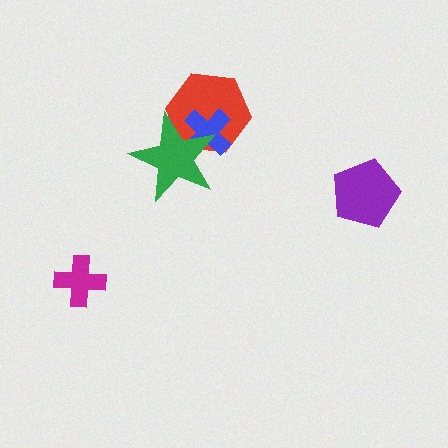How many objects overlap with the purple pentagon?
0 objects overlap with the purple pentagon.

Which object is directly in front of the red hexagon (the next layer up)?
The blue cross is directly in front of the red hexagon.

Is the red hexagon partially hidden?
Yes, it is partially covered by another shape.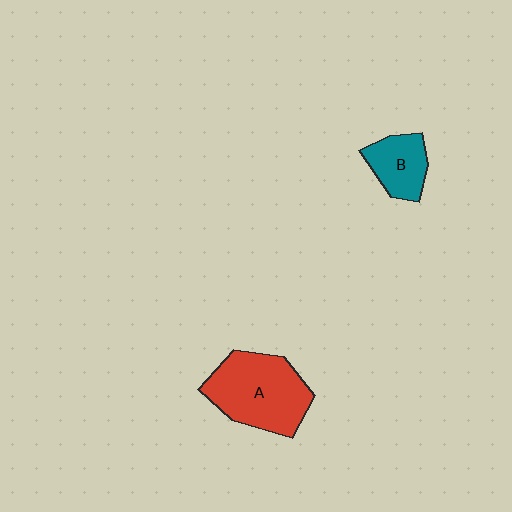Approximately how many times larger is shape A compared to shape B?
Approximately 2.0 times.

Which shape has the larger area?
Shape A (red).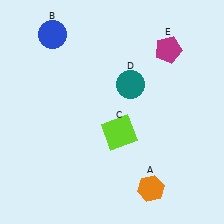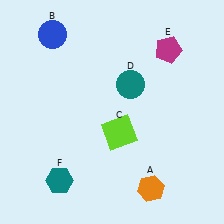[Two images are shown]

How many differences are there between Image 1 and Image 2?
There is 1 difference between the two images.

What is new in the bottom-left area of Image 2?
A teal hexagon (F) was added in the bottom-left area of Image 2.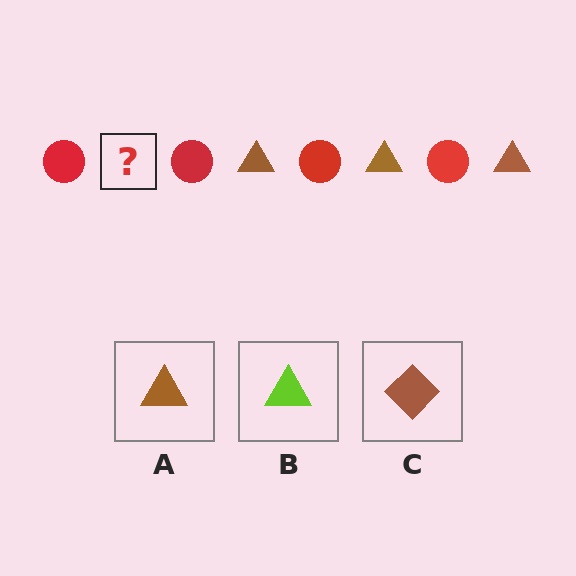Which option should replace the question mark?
Option A.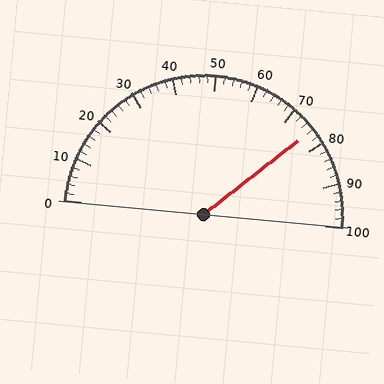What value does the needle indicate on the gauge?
The needle indicates approximately 76.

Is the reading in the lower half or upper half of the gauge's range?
The reading is in the upper half of the range (0 to 100).